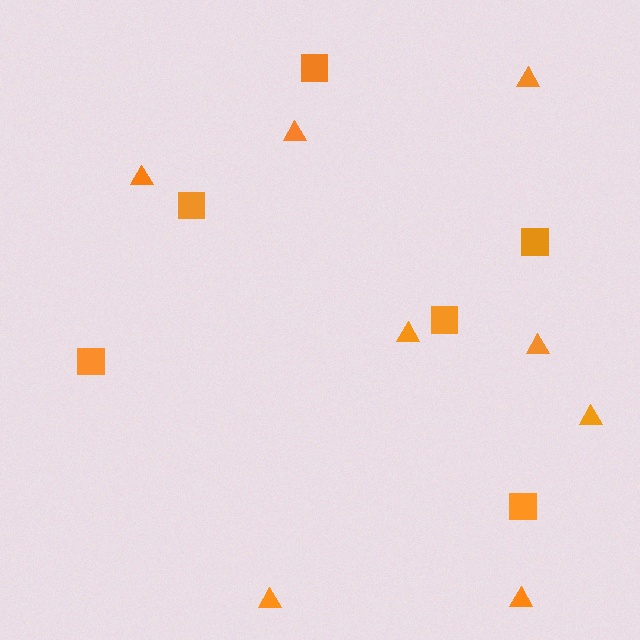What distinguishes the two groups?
There are 2 groups: one group of squares (6) and one group of triangles (8).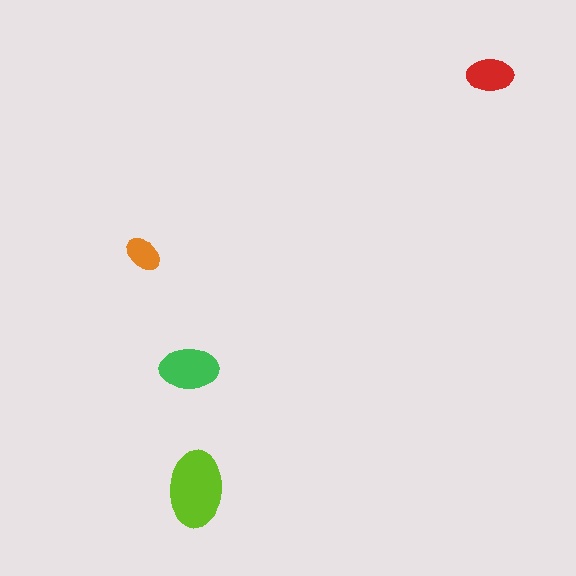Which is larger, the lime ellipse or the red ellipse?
The lime one.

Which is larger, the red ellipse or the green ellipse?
The green one.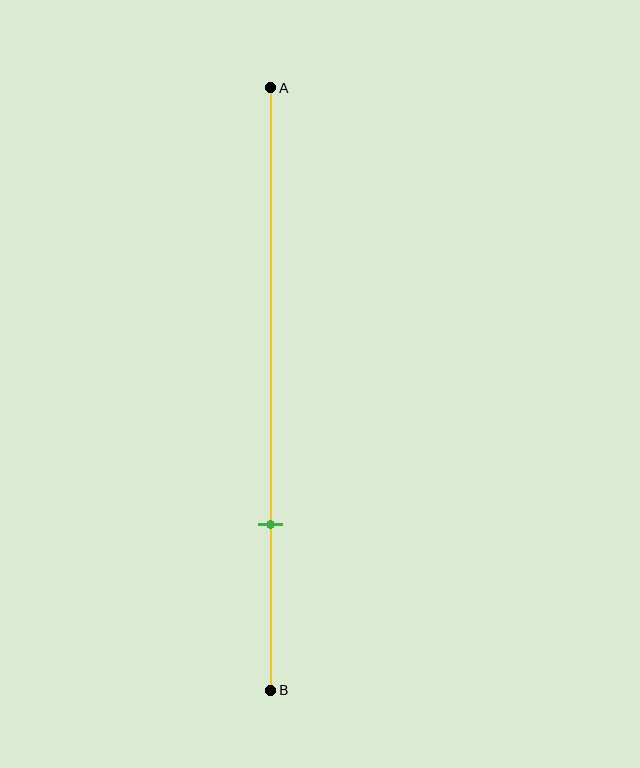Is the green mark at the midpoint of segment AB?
No, the mark is at about 70% from A, not at the 50% midpoint.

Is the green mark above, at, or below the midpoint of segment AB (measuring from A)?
The green mark is below the midpoint of segment AB.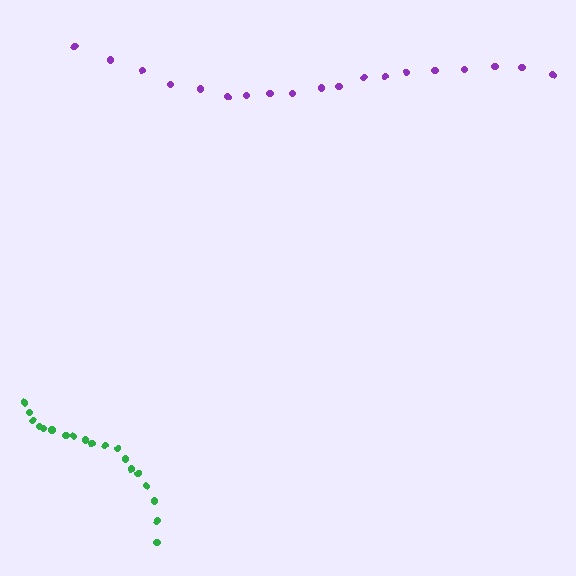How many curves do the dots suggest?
There are 2 distinct paths.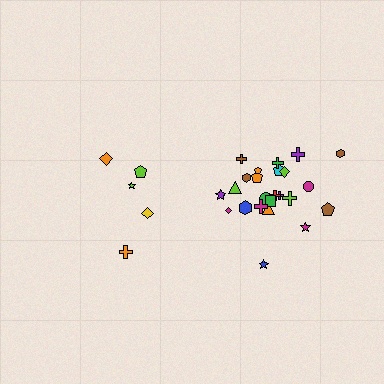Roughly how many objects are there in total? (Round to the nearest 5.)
Roughly 30 objects in total.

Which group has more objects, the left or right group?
The right group.